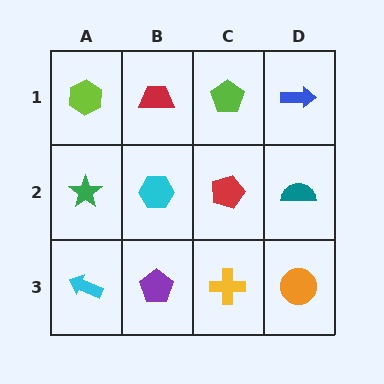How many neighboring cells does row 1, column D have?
2.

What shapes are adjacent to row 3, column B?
A cyan hexagon (row 2, column B), a cyan arrow (row 3, column A), a yellow cross (row 3, column C).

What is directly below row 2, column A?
A cyan arrow.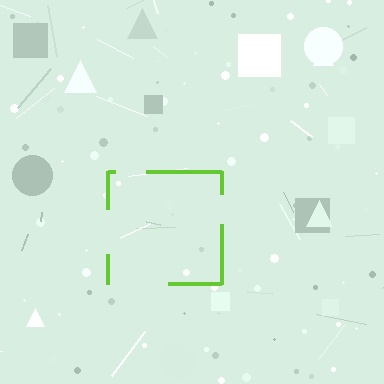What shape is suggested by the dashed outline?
The dashed outline suggests a square.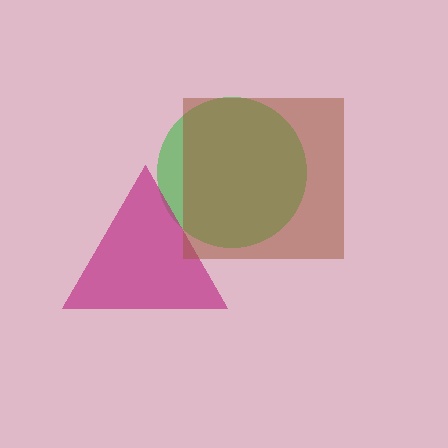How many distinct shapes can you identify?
There are 3 distinct shapes: a green circle, a magenta triangle, a brown square.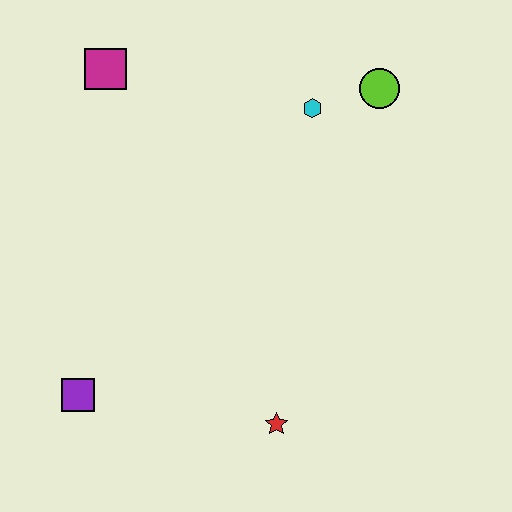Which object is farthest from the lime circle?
The purple square is farthest from the lime circle.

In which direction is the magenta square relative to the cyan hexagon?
The magenta square is to the left of the cyan hexagon.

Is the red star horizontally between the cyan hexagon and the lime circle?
No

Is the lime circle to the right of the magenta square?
Yes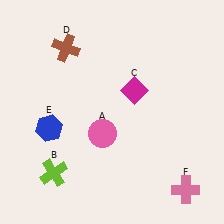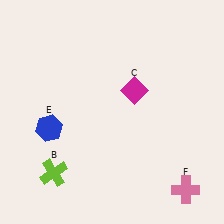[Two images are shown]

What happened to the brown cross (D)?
The brown cross (D) was removed in Image 2. It was in the top-left area of Image 1.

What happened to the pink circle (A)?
The pink circle (A) was removed in Image 2. It was in the bottom-left area of Image 1.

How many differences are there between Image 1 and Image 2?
There are 2 differences between the two images.